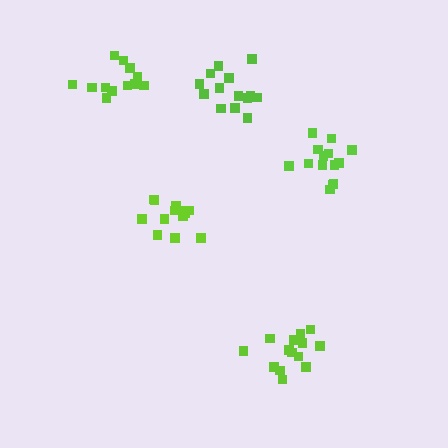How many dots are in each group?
Group 1: 14 dots, Group 2: 12 dots, Group 3: 13 dots, Group 4: 14 dots, Group 5: 15 dots (68 total).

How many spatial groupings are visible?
There are 5 spatial groupings.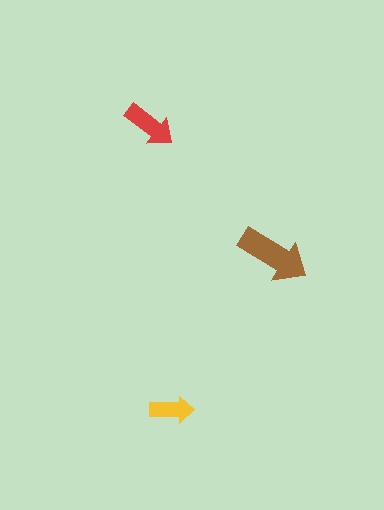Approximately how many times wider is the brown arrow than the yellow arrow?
About 1.5 times wider.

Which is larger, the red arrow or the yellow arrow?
The red one.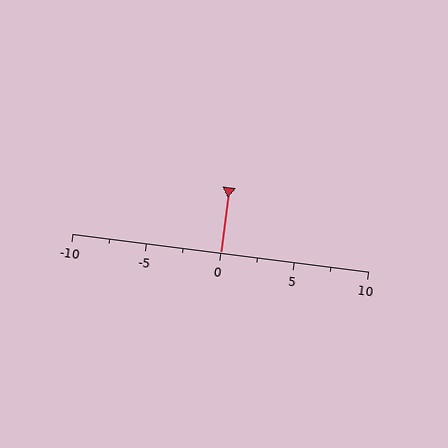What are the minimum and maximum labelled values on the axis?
The axis runs from -10 to 10.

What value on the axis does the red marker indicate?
The marker indicates approximately 0.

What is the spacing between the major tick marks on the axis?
The major ticks are spaced 5 apart.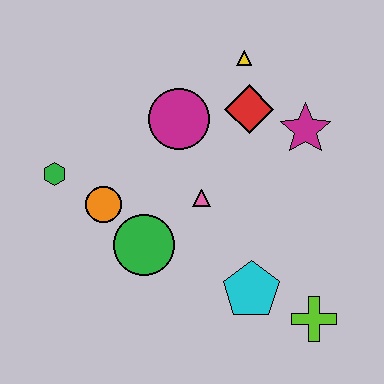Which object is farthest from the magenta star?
The green hexagon is farthest from the magenta star.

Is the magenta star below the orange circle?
No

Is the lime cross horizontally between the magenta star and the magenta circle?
No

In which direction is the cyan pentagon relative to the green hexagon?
The cyan pentagon is to the right of the green hexagon.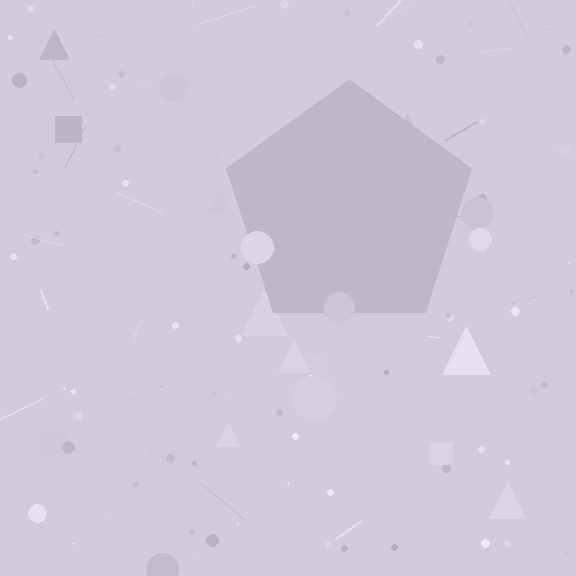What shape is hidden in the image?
A pentagon is hidden in the image.